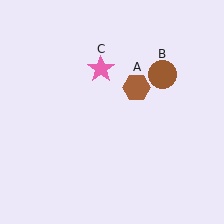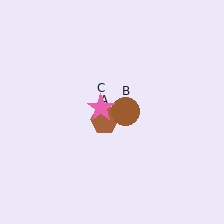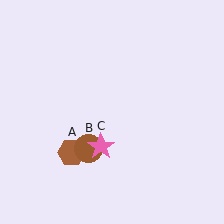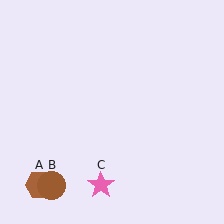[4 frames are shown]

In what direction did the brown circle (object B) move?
The brown circle (object B) moved down and to the left.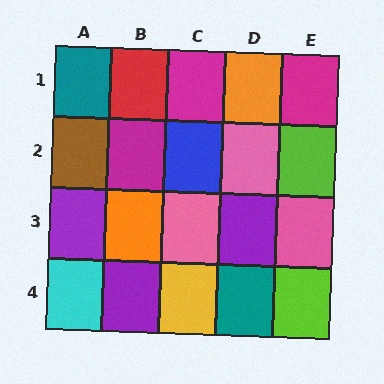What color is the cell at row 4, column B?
Purple.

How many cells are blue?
1 cell is blue.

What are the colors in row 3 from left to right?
Purple, orange, pink, purple, pink.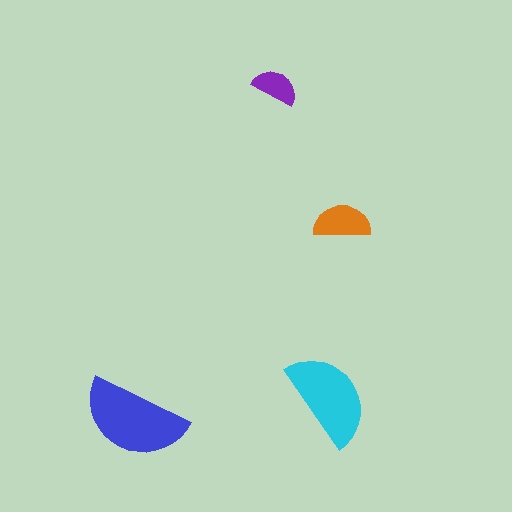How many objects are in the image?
There are 4 objects in the image.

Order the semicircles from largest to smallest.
the blue one, the cyan one, the orange one, the purple one.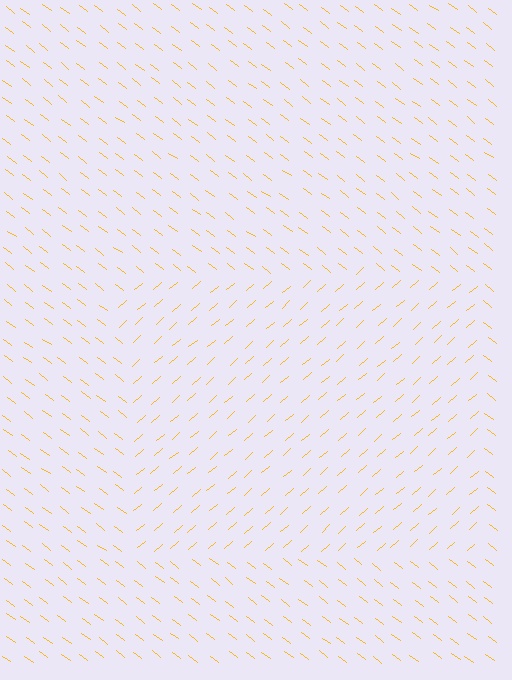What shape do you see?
I see a rectangle.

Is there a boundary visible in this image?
Yes, there is a texture boundary formed by a change in line orientation.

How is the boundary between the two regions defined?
The boundary is defined purely by a change in line orientation (approximately 78 degrees difference). All lines are the same color and thickness.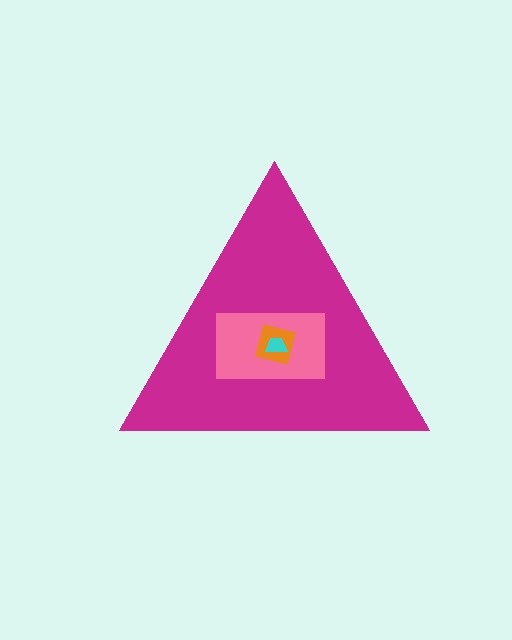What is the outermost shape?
The magenta triangle.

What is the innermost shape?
The cyan trapezoid.